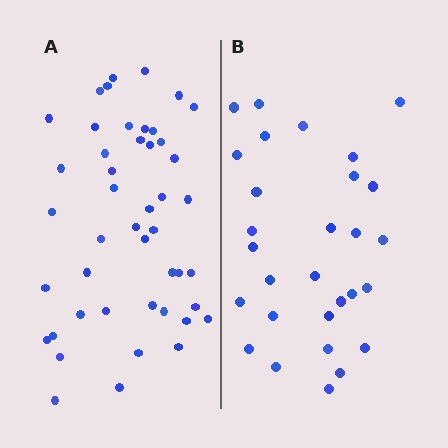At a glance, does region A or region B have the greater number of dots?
Region A (the left region) has more dots.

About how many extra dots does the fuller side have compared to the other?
Region A has approximately 15 more dots than region B.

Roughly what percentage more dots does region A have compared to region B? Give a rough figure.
About 60% more.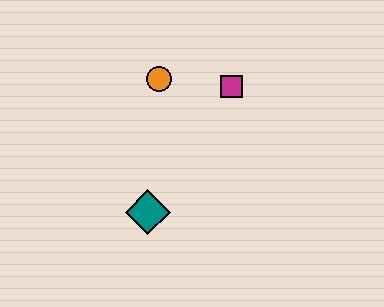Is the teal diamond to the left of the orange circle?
Yes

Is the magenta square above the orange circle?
No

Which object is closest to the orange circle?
The magenta square is closest to the orange circle.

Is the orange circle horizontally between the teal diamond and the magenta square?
Yes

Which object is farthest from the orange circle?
The teal diamond is farthest from the orange circle.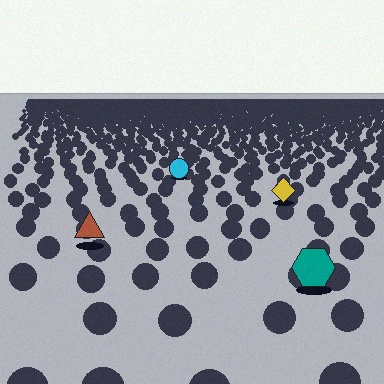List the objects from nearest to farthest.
From nearest to farthest: the teal hexagon, the brown triangle, the yellow diamond, the cyan circle.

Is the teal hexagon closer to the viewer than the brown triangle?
Yes. The teal hexagon is closer — you can tell from the texture gradient: the ground texture is coarser near it.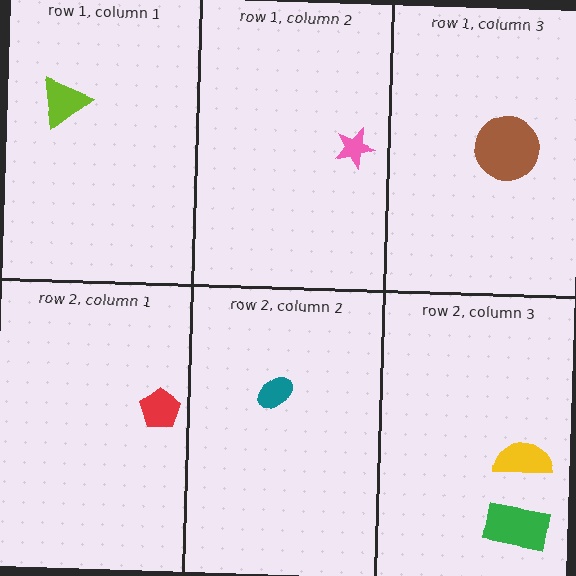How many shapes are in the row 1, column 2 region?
1.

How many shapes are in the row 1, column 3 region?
1.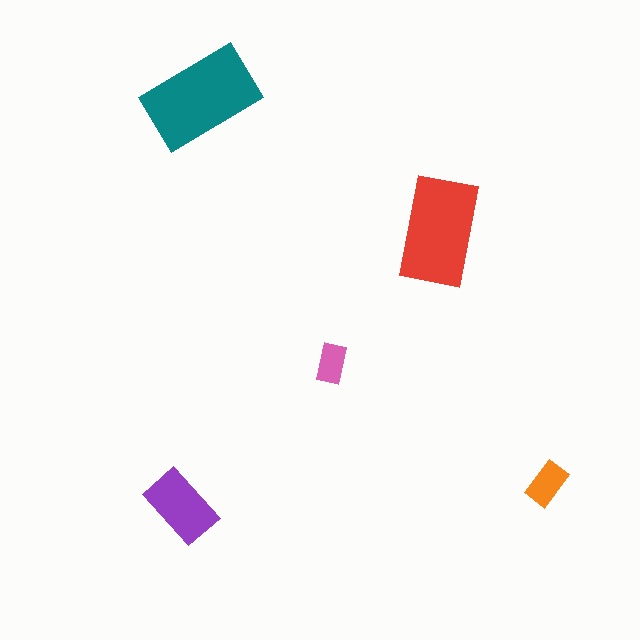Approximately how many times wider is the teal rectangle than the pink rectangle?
About 3 times wider.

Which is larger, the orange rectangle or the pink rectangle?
The orange one.